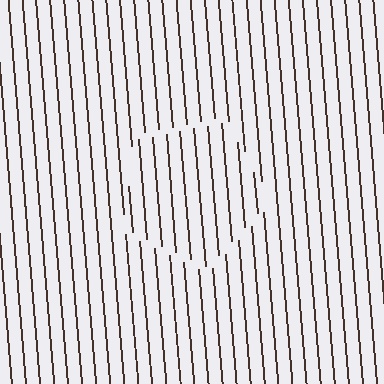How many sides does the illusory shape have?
5 sides — the line-ends trace a pentagon.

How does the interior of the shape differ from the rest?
The interior of the shape contains the same grating, shifted by half a period — the contour is defined by the phase discontinuity where line-ends from the inner and outer gratings abut.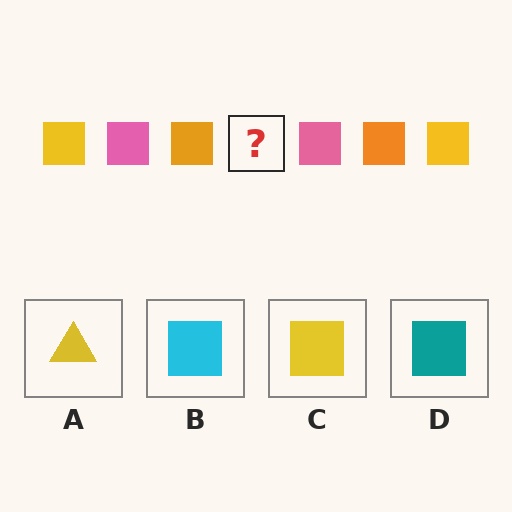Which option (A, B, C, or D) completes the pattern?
C.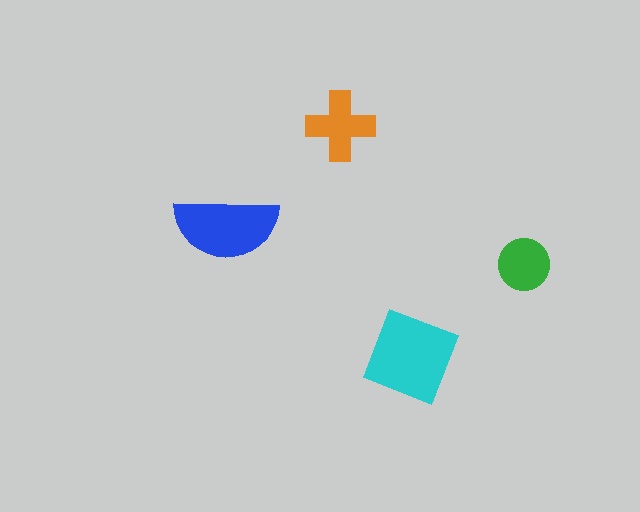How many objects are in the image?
There are 4 objects in the image.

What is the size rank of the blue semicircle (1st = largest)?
2nd.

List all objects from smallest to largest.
The green circle, the orange cross, the blue semicircle, the cyan diamond.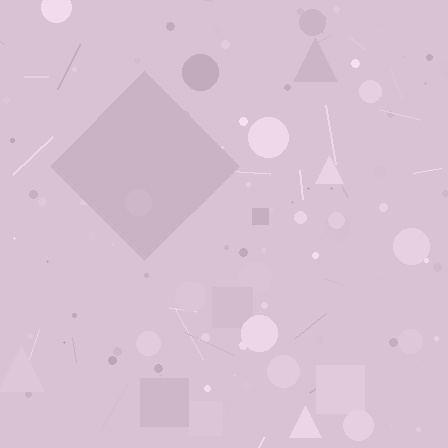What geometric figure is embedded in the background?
A diamond is embedded in the background.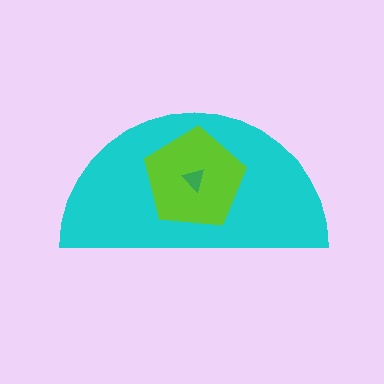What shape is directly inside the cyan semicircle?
The lime pentagon.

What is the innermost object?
The green triangle.